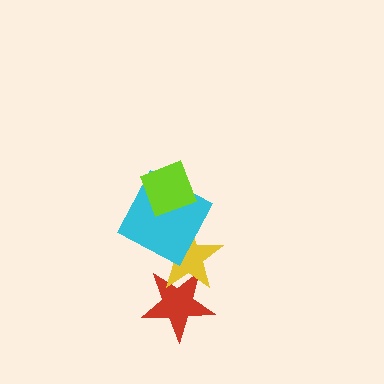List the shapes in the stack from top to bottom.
From top to bottom: the lime diamond, the cyan square, the yellow star, the red star.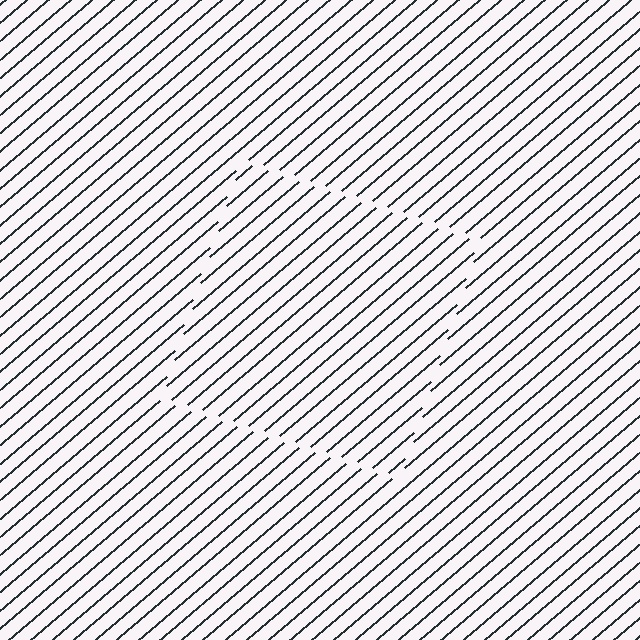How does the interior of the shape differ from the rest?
The interior of the shape contains the same grating, shifted by half a period — the contour is defined by the phase discontinuity where line-ends from the inner and outer gratings abut.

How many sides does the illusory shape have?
4 sides — the line-ends trace a square.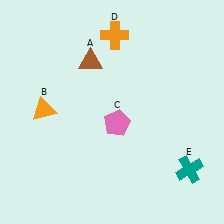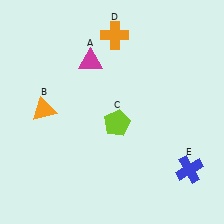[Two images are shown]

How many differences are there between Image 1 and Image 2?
There are 3 differences between the two images.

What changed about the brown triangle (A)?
In Image 1, A is brown. In Image 2, it changed to magenta.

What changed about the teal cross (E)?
In Image 1, E is teal. In Image 2, it changed to blue.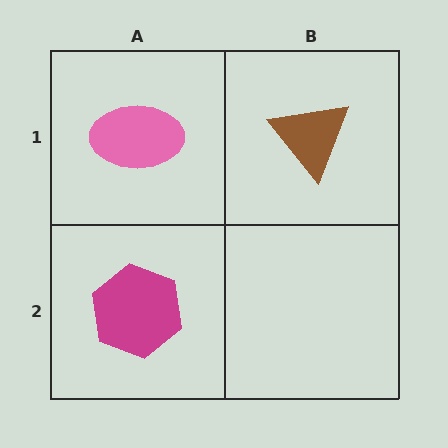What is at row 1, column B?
A brown triangle.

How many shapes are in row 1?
2 shapes.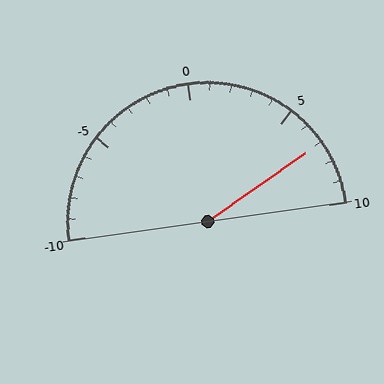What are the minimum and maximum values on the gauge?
The gauge ranges from -10 to 10.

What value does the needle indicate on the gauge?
The needle indicates approximately 7.